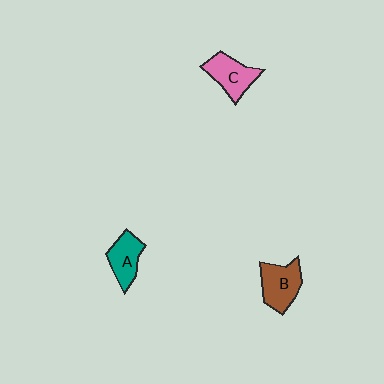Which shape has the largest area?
Shape B (brown).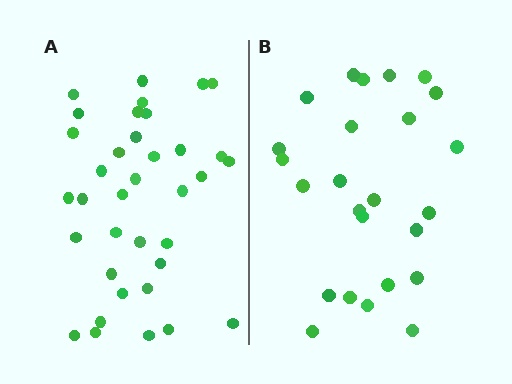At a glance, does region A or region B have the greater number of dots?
Region A (the left region) has more dots.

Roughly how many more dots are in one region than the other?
Region A has roughly 12 or so more dots than region B.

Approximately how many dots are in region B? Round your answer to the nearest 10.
About 20 dots. (The exact count is 25, which rounds to 20.)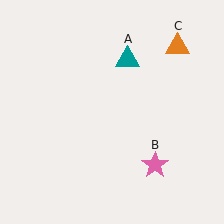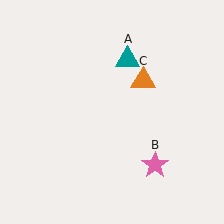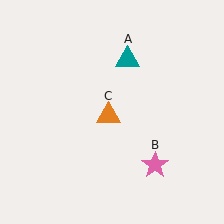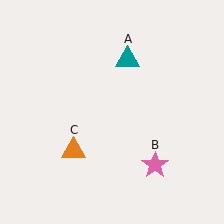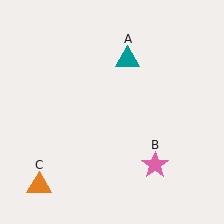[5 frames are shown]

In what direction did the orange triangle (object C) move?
The orange triangle (object C) moved down and to the left.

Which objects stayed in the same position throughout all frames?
Teal triangle (object A) and pink star (object B) remained stationary.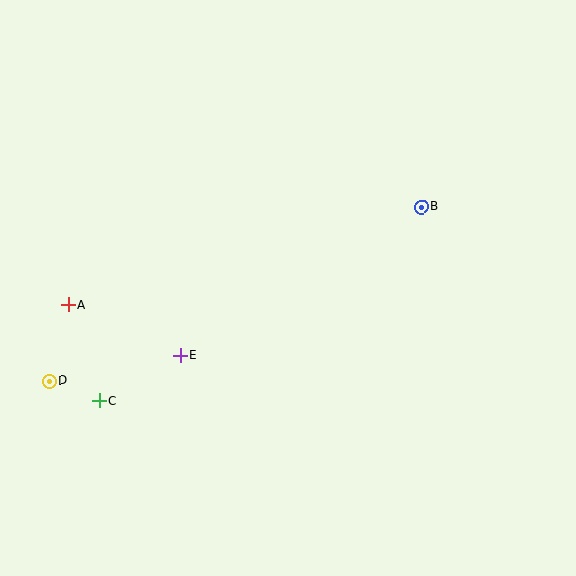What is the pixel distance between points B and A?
The distance between B and A is 366 pixels.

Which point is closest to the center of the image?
Point E at (180, 356) is closest to the center.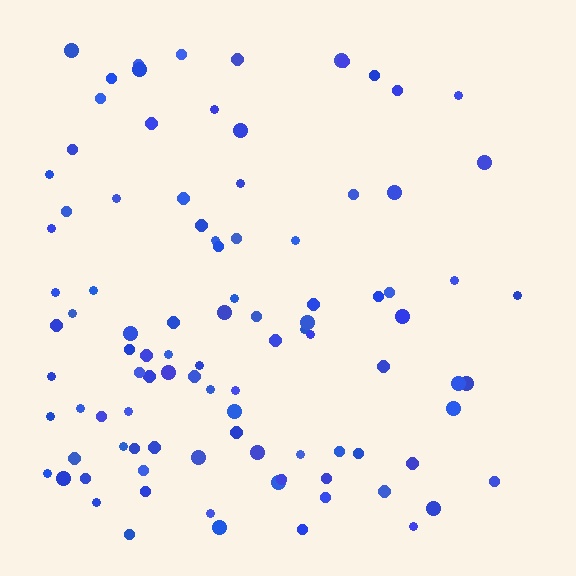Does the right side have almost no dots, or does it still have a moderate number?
Still a moderate number, just noticeably fewer than the left.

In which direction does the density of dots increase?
From right to left, with the left side densest.